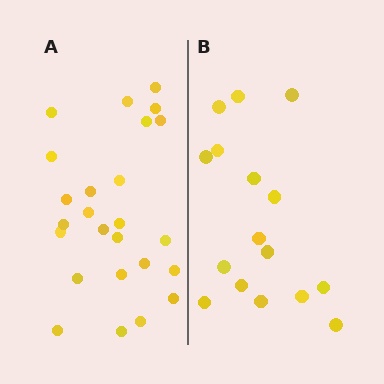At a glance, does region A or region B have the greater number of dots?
Region A (the left region) has more dots.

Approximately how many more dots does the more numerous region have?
Region A has roughly 8 or so more dots than region B.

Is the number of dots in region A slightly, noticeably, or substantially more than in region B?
Region A has substantially more. The ratio is roughly 1.6 to 1.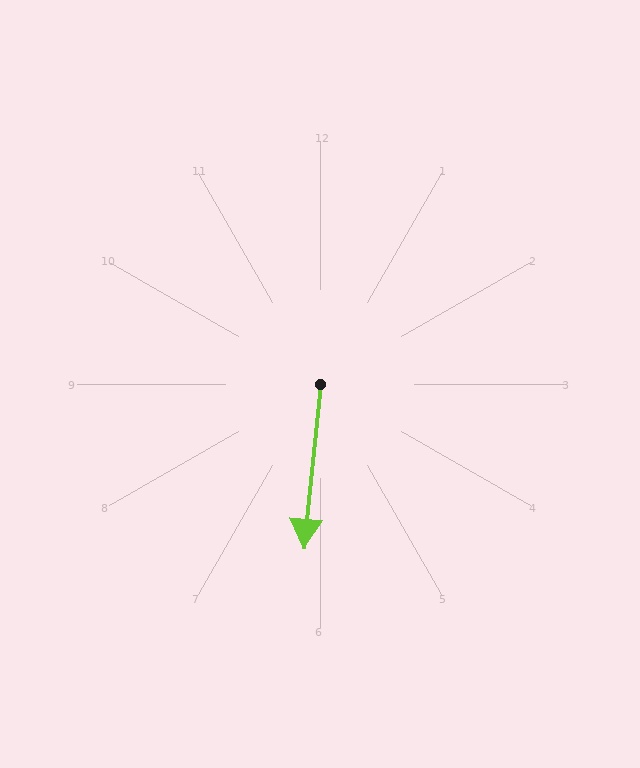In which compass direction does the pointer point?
South.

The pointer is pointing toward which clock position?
Roughly 6 o'clock.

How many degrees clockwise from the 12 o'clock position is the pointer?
Approximately 186 degrees.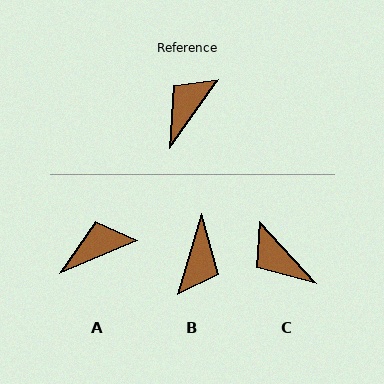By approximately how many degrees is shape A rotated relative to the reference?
Approximately 32 degrees clockwise.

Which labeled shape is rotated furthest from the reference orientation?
B, about 161 degrees away.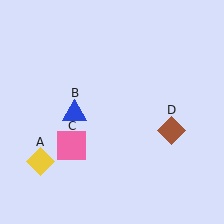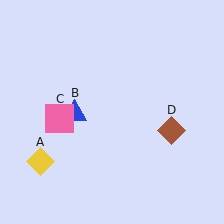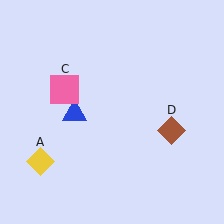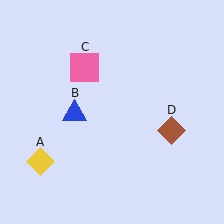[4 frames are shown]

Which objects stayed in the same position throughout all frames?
Yellow diamond (object A) and blue triangle (object B) and brown diamond (object D) remained stationary.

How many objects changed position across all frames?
1 object changed position: pink square (object C).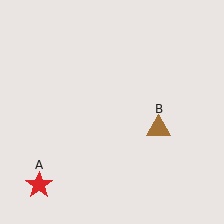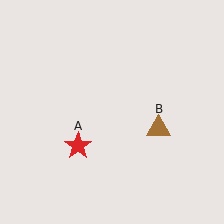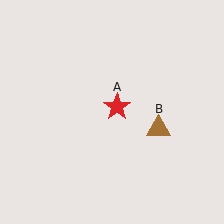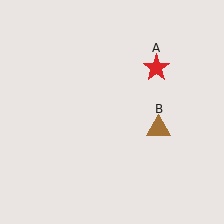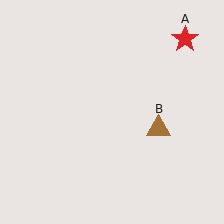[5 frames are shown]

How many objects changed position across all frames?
1 object changed position: red star (object A).